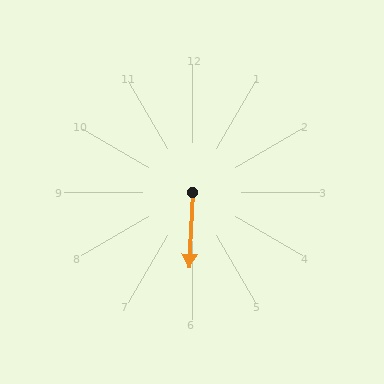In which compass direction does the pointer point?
South.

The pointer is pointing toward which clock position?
Roughly 6 o'clock.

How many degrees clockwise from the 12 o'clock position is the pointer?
Approximately 182 degrees.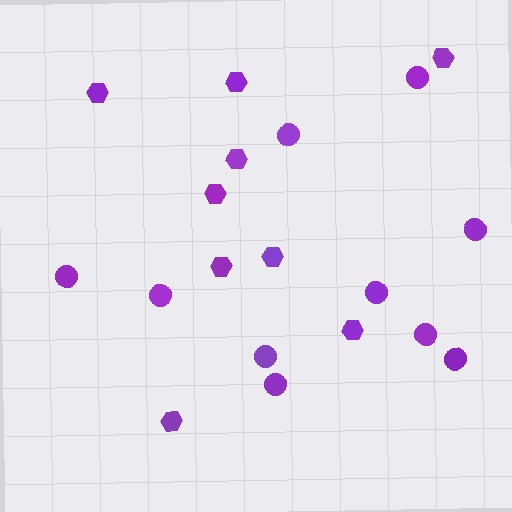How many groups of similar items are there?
There are 2 groups: one group of circles (10) and one group of hexagons (9).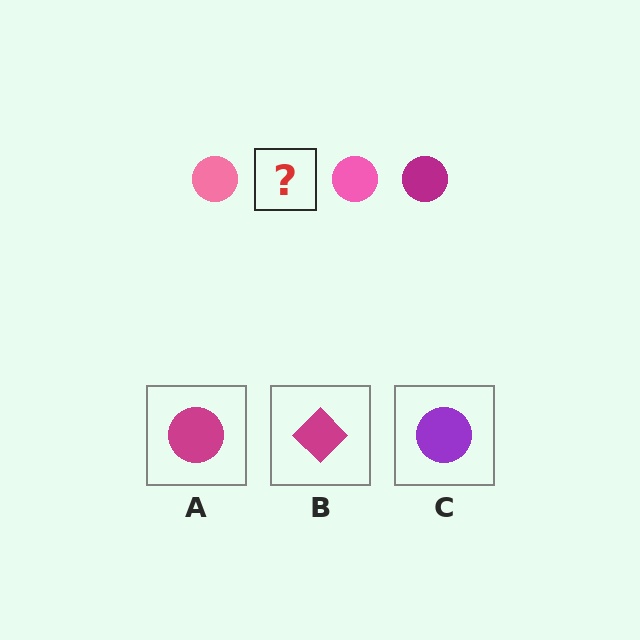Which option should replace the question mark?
Option A.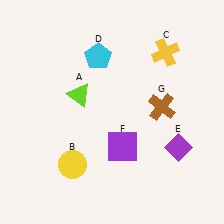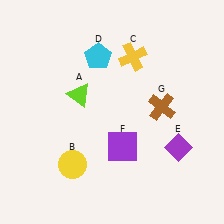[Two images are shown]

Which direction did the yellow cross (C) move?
The yellow cross (C) moved left.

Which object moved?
The yellow cross (C) moved left.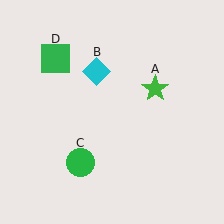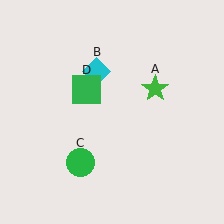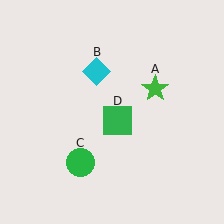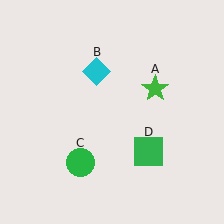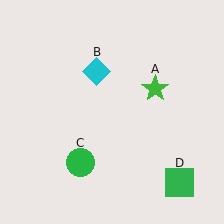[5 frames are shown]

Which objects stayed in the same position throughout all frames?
Green star (object A) and cyan diamond (object B) and green circle (object C) remained stationary.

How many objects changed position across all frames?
1 object changed position: green square (object D).